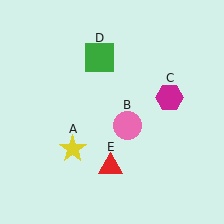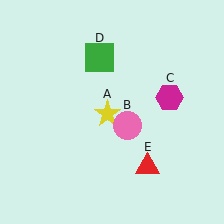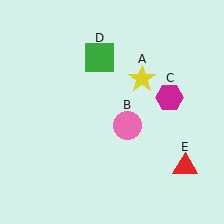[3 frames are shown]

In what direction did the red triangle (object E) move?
The red triangle (object E) moved right.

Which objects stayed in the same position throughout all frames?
Pink circle (object B) and magenta hexagon (object C) and green square (object D) remained stationary.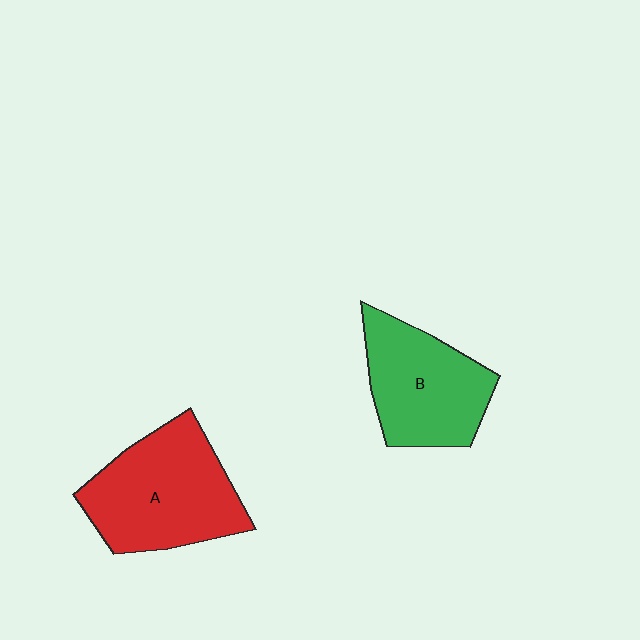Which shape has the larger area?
Shape A (red).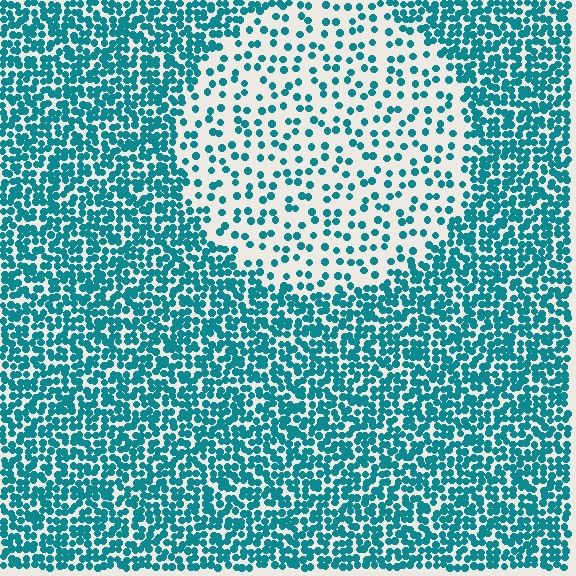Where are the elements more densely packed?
The elements are more densely packed outside the circle boundary.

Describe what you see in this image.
The image contains small teal elements arranged at two different densities. A circle-shaped region is visible where the elements are less densely packed than the surrounding area.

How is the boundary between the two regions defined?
The boundary is defined by a change in element density (approximately 2.7x ratio). All elements are the same color, size, and shape.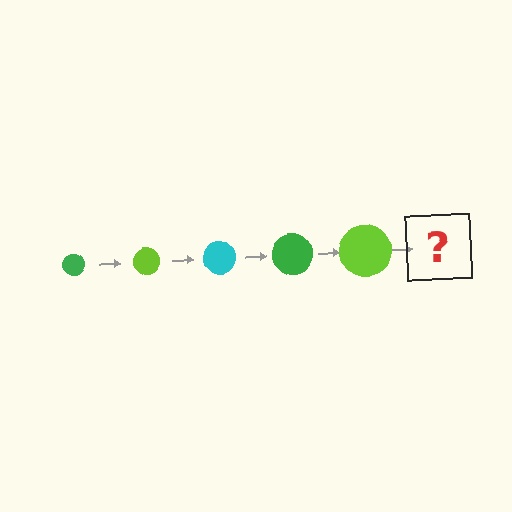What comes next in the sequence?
The next element should be a cyan circle, larger than the previous one.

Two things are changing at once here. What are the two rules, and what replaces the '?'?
The two rules are that the circle grows larger each step and the color cycles through green, lime, and cyan. The '?' should be a cyan circle, larger than the previous one.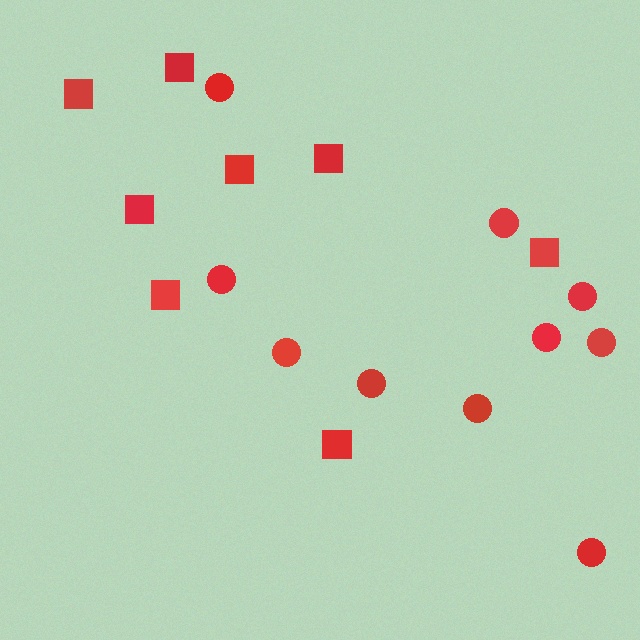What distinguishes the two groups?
There are 2 groups: one group of circles (10) and one group of squares (8).